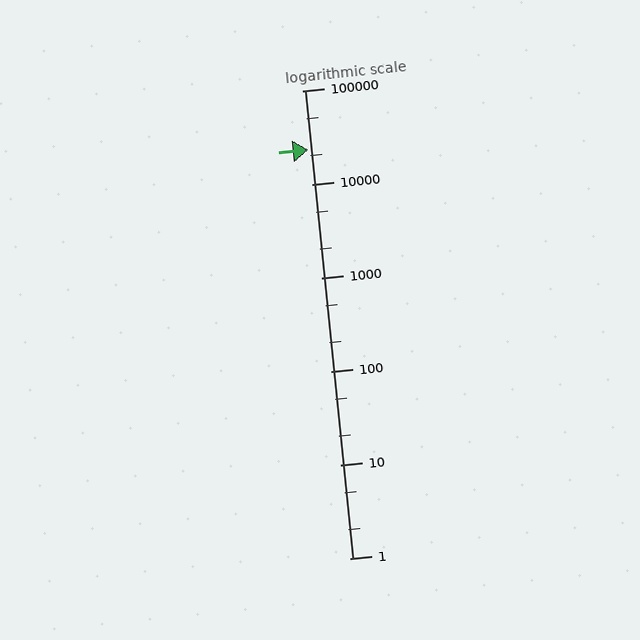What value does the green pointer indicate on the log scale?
The pointer indicates approximately 23000.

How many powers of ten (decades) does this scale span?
The scale spans 5 decades, from 1 to 100000.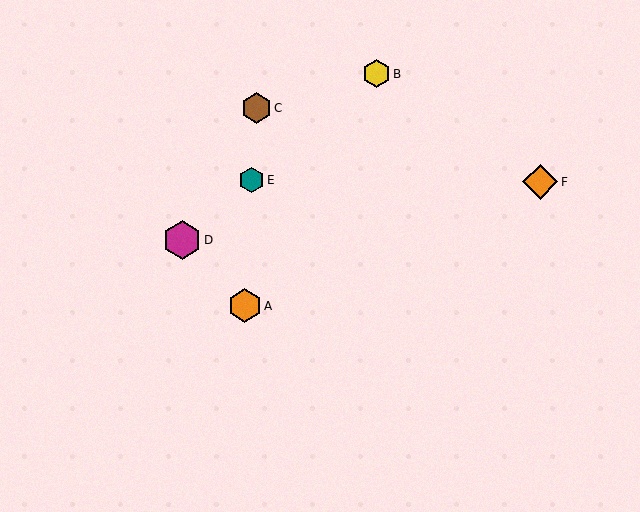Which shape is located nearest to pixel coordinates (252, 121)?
The brown hexagon (labeled C) at (256, 108) is nearest to that location.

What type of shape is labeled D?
Shape D is a magenta hexagon.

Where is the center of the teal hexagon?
The center of the teal hexagon is at (252, 180).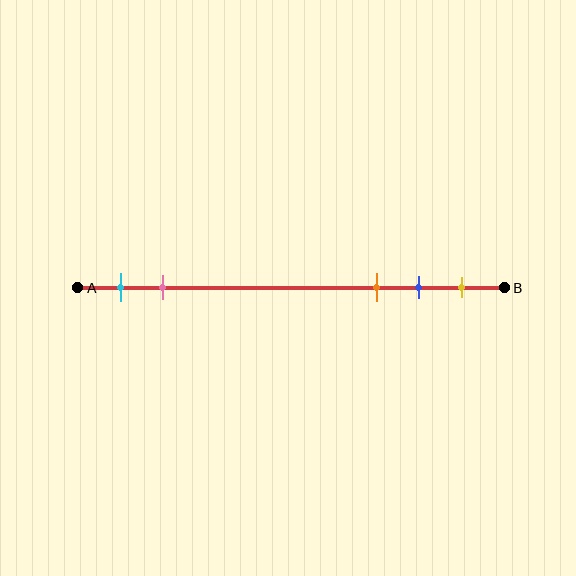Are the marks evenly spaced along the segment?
No, the marks are not evenly spaced.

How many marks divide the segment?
There are 5 marks dividing the segment.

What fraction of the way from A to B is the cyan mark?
The cyan mark is approximately 10% (0.1) of the way from A to B.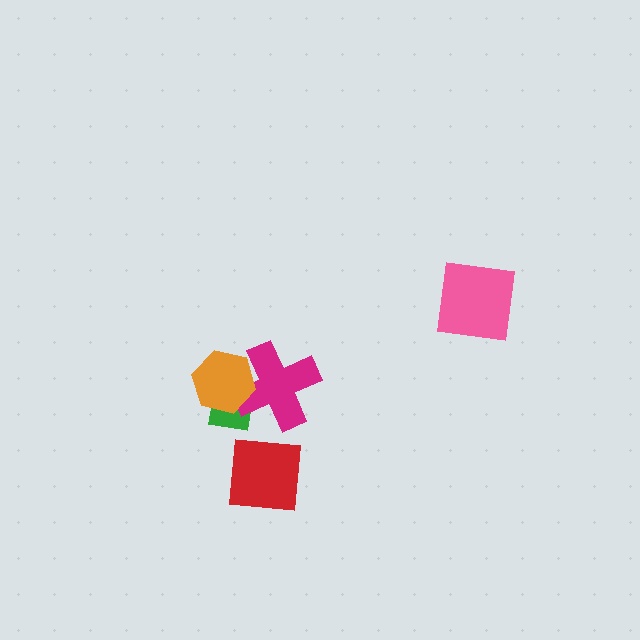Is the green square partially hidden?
Yes, it is partially covered by another shape.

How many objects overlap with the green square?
2 objects overlap with the green square.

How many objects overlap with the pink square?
0 objects overlap with the pink square.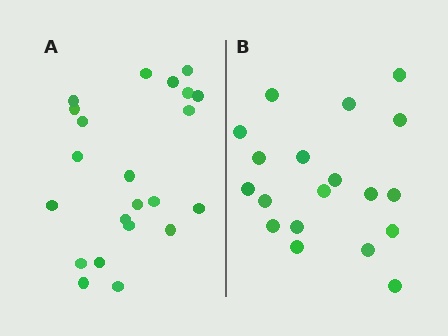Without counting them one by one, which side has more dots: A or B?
Region A (the left region) has more dots.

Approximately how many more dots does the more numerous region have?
Region A has just a few more — roughly 2 or 3 more dots than region B.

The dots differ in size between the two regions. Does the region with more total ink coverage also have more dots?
No. Region B has more total ink coverage because its dots are larger, but region A actually contains more individual dots. Total area can be misleading — the number of items is what matters here.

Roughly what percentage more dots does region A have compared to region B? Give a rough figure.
About 15% more.